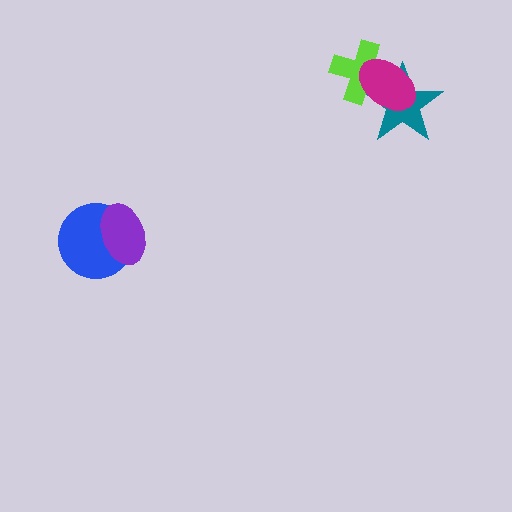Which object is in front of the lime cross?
The magenta ellipse is in front of the lime cross.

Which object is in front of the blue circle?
The purple ellipse is in front of the blue circle.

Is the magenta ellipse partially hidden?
No, no other shape covers it.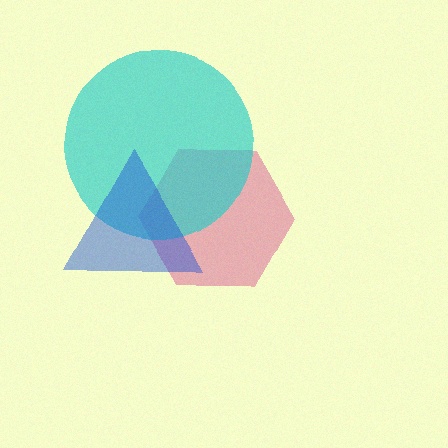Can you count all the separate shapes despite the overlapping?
Yes, there are 3 separate shapes.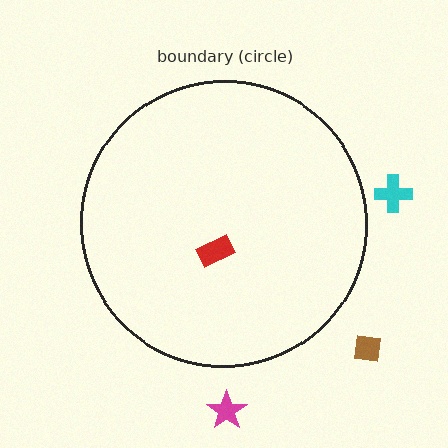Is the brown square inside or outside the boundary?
Outside.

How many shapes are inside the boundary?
1 inside, 3 outside.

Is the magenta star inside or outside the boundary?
Outside.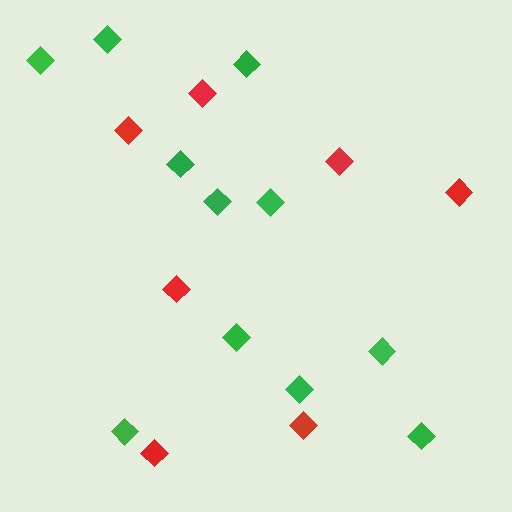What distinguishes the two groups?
There are 2 groups: one group of green diamonds (11) and one group of red diamonds (7).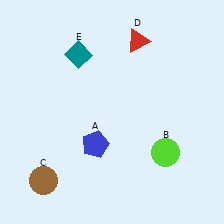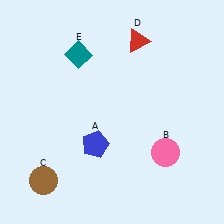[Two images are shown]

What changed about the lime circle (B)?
In Image 1, B is lime. In Image 2, it changed to pink.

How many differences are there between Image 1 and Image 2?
There is 1 difference between the two images.